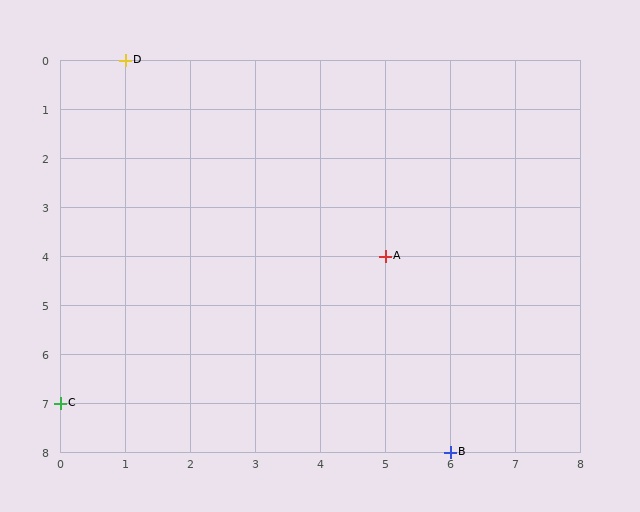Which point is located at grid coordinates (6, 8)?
Point B is at (6, 8).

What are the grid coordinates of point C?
Point C is at grid coordinates (0, 7).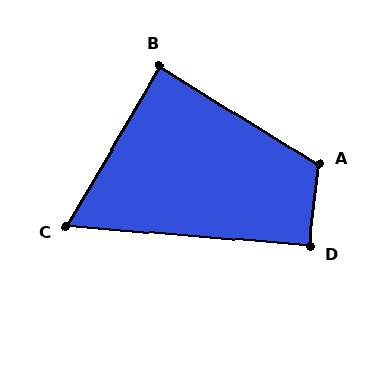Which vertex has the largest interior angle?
A, at approximately 115 degrees.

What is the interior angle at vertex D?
Approximately 92 degrees (approximately right).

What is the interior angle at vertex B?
Approximately 88 degrees (approximately right).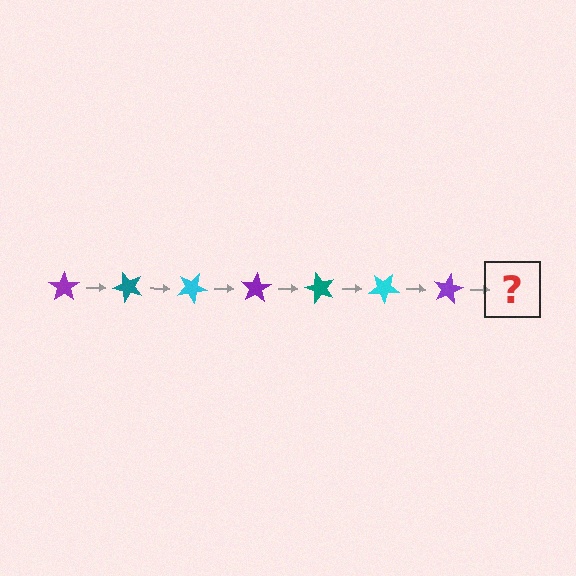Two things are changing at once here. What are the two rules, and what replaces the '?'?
The two rules are that it rotates 50 degrees each step and the color cycles through purple, teal, and cyan. The '?' should be a teal star, rotated 350 degrees from the start.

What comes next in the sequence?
The next element should be a teal star, rotated 350 degrees from the start.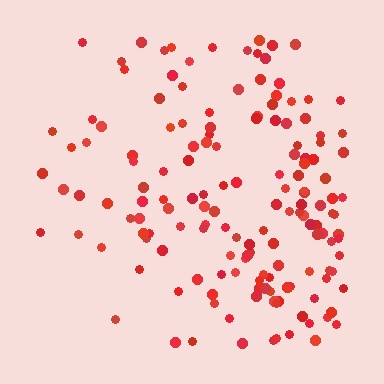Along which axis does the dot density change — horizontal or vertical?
Horizontal.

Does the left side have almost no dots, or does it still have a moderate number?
Still a moderate number, just noticeably fewer than the right.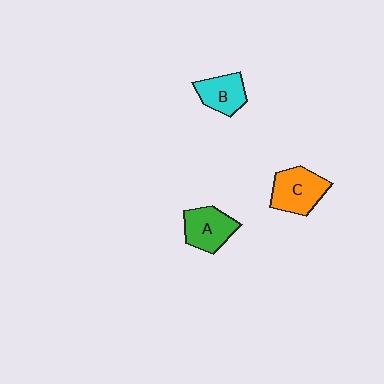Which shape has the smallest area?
Shape B (cyan).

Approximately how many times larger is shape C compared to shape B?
Approximately 1.3 times.